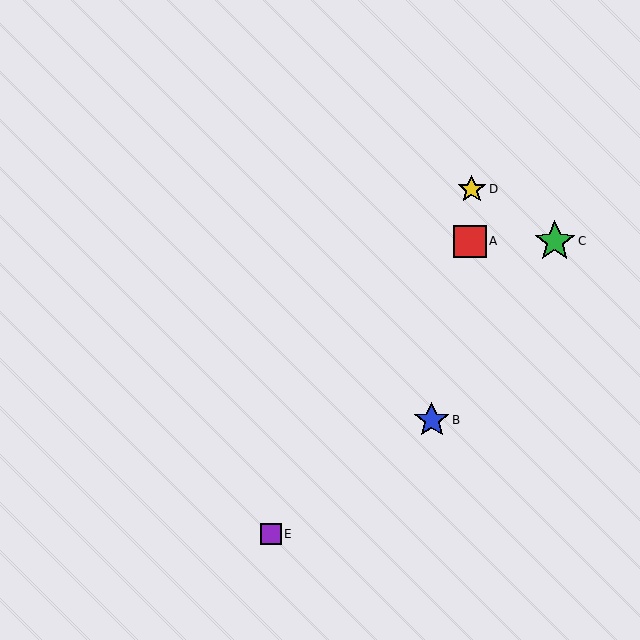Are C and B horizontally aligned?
No, C is at y≈241 and B is at y≈420.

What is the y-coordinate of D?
Object D is at y≈189.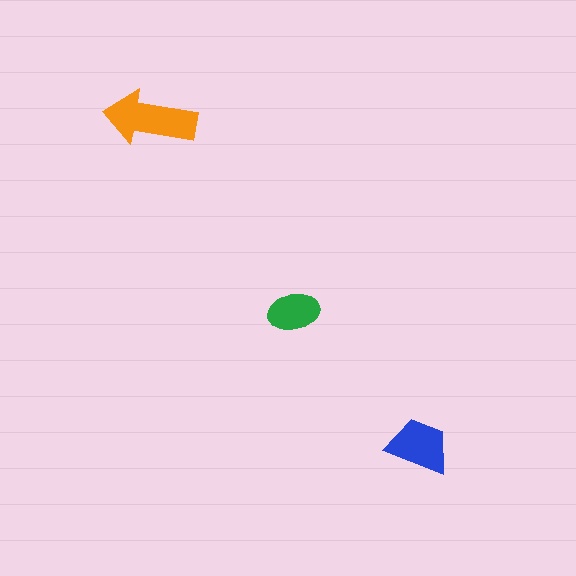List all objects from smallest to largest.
The green ellipse, the blue trapezoid, the orange arrow.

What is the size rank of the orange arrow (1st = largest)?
1st.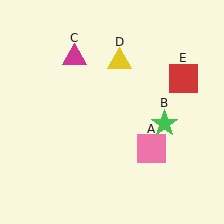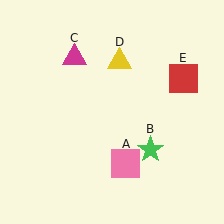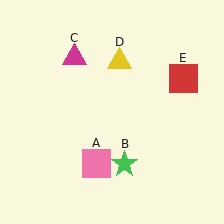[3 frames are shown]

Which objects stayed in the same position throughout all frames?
Magenta triangle (object C) and yellow triangle (object D) and red square (object E) remained stationary.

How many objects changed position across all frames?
2 objects changed position: pink square (object A), green star (object B).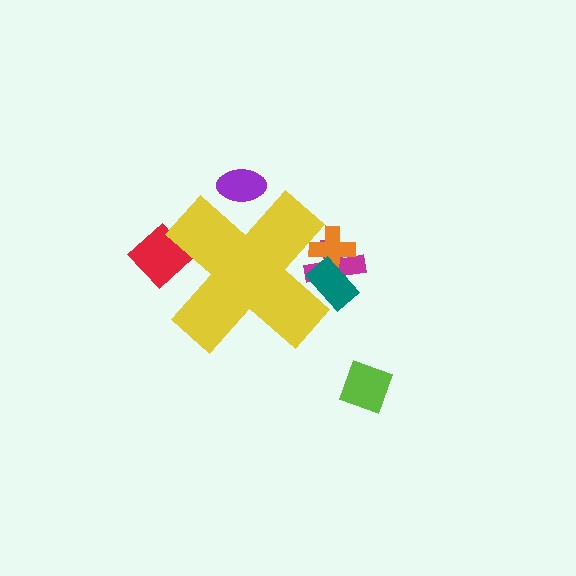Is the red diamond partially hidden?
Yes, the red diamond is partially hidden behind the yellow cross.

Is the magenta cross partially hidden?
Yes, the magenta cross is partially hidden behind the yellow cross.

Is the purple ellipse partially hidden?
Yes, the purple ellipse is partially hidden behind the yellow cross.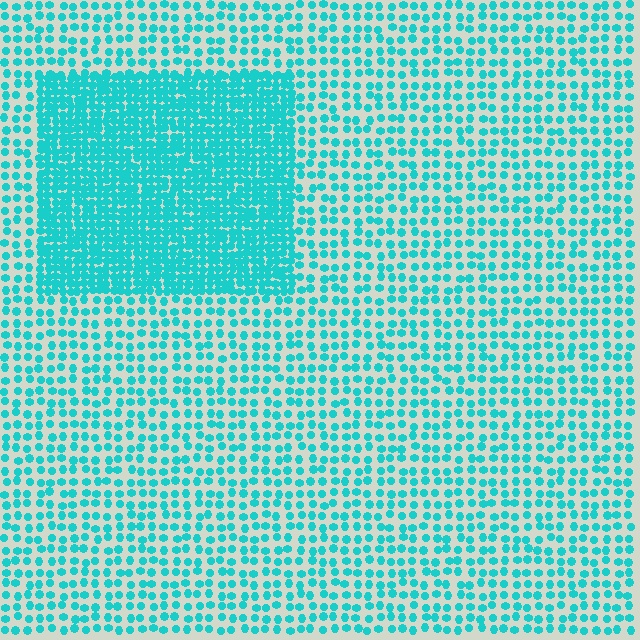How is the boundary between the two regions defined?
The boundary is defined by a change in element density (approximately 2.4x ratio). All elements are the same color, size, and shape.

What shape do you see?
I see a rectangle.